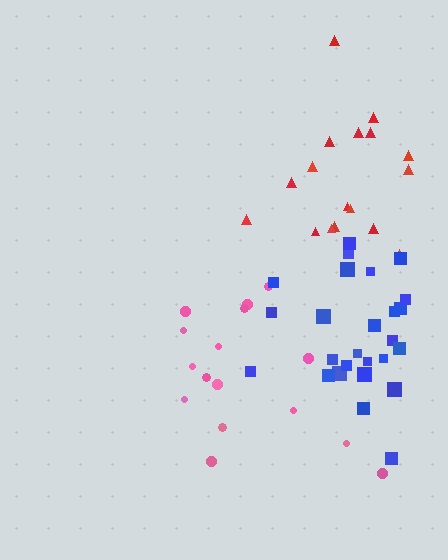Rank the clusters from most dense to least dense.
blue, red, pink.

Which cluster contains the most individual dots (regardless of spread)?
Blue (26).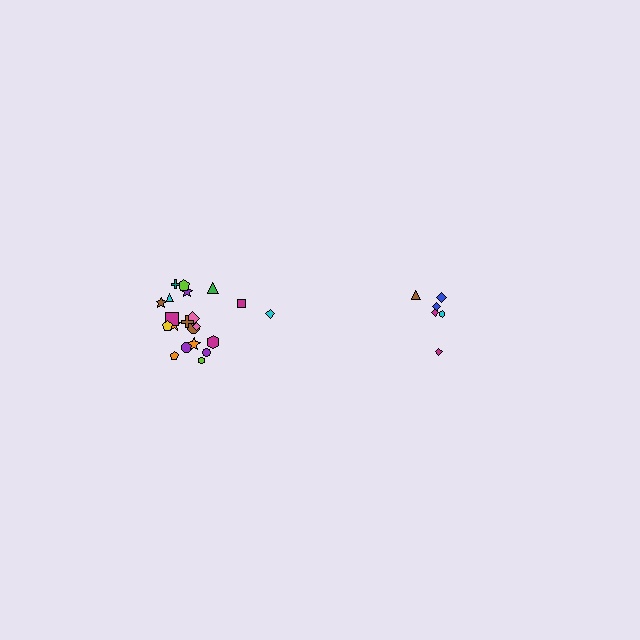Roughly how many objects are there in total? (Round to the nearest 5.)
Roughly 30 objects in total.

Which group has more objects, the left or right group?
The left group.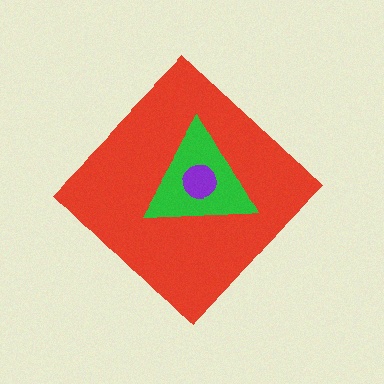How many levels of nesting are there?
3.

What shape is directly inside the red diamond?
The green triangle.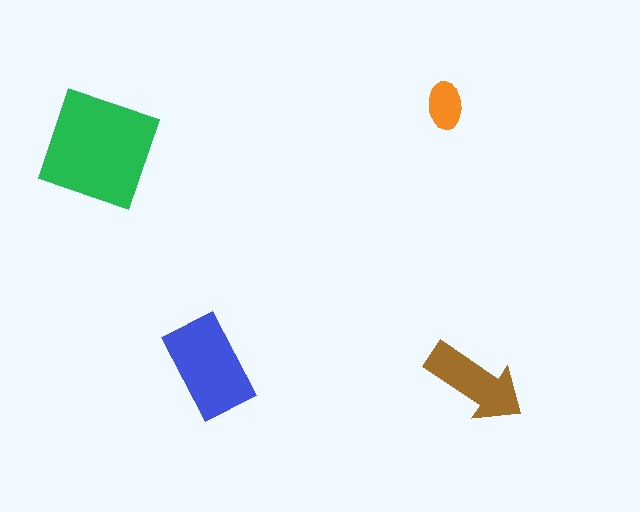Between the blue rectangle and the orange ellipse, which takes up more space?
The blue rectangle.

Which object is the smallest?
The orange ellipse.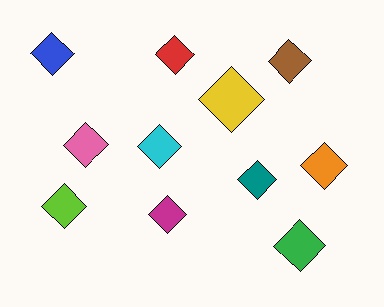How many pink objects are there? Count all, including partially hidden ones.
There is 1 pink object.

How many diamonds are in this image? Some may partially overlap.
There are 11 diamonds.